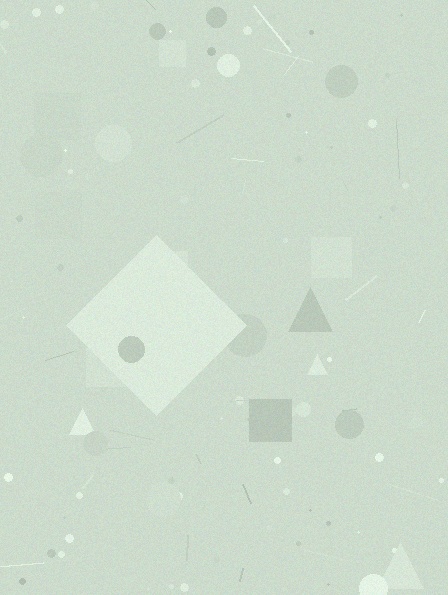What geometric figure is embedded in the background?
A diamond is embedded in the background.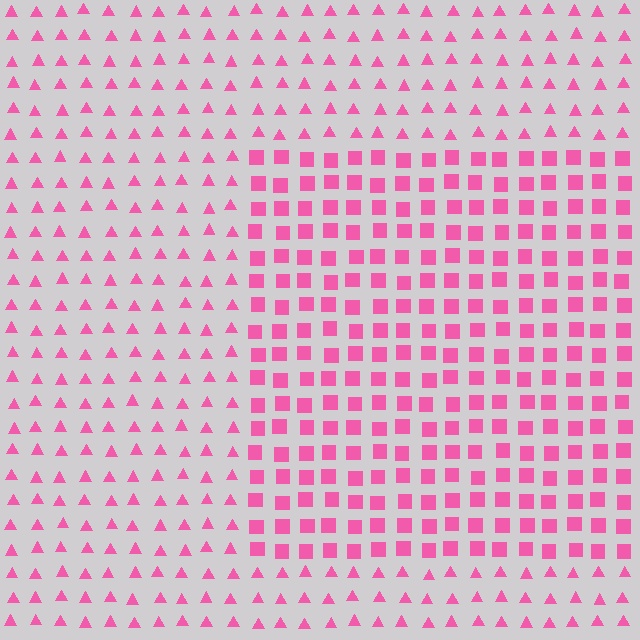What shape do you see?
I see a rectangle.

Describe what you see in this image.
The image is filled with small pink elements arranged in a uniform grid. A rectangle-shaped region contains squares, while the surrounding area contains triangles. The boundary is defined purely by the change in element shape.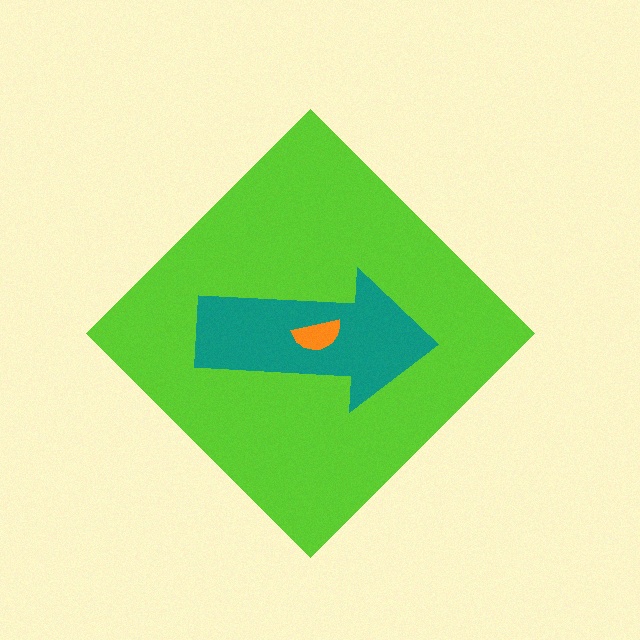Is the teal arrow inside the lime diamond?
Yes.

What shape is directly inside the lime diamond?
The teal arrow.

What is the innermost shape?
The orange semicircle.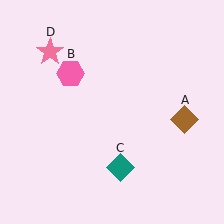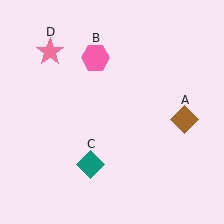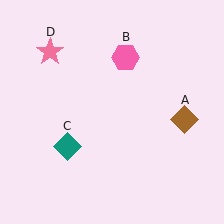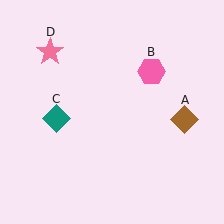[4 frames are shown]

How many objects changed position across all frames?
2 objects changed position: pink hexagon (object B), teal diamond (object C).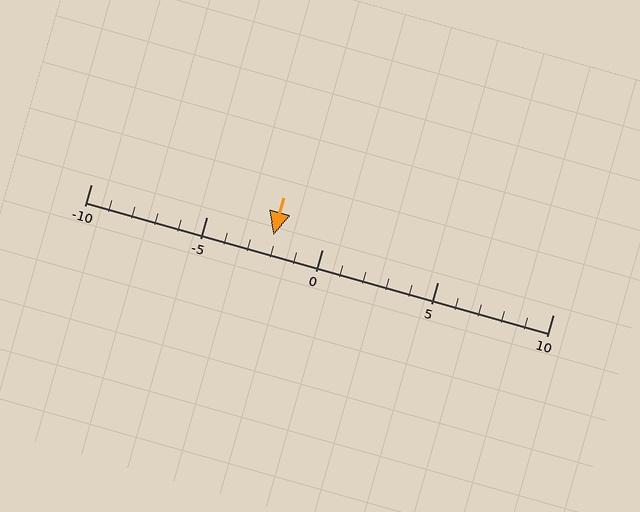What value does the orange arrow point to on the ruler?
The orange arrow points to approximately -2.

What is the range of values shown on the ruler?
The ruler shows values from -10 to 10.